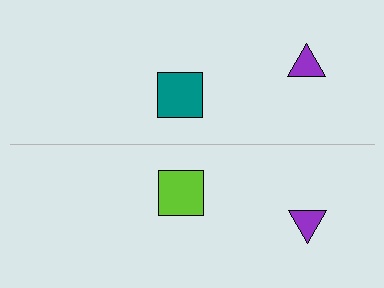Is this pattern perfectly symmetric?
No, the pattern is not perfectly symmetric. The lime square on the bottom side breaks the symmetry — its mirror counterpart is teal.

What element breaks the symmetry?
The lime square on the bottom side breaks the symmetry — its mirror counterpart is teal.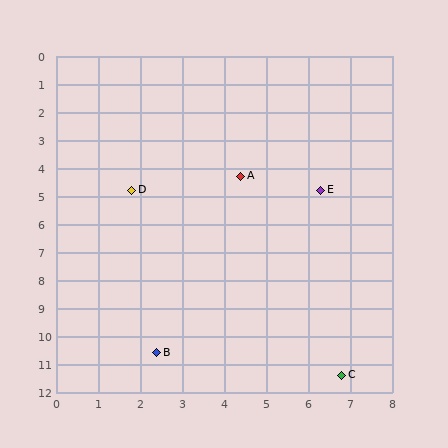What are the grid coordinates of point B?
Point B is at approximately (2.4, 10.6).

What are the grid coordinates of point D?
Point D is at approximately (1.8, 4.8).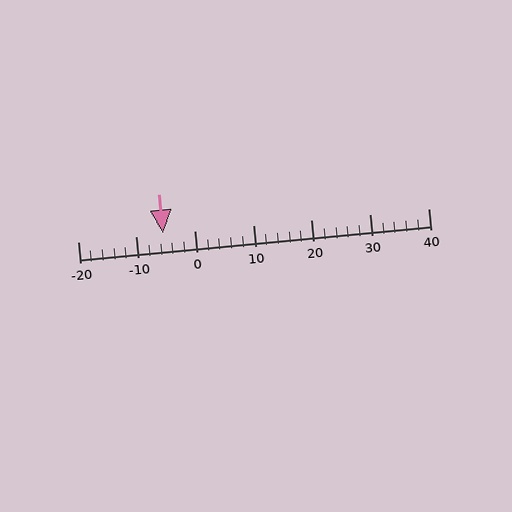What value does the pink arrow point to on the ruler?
The pink arrow points to approximately -5.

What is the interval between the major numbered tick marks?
The major tick marks are spaced 10 units apart.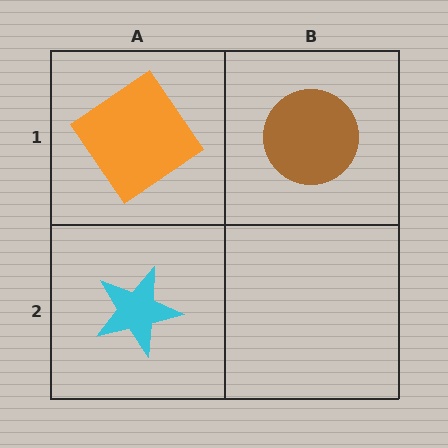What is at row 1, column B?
A brown circle.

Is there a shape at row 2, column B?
No, that cell is empty.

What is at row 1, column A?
An orange diamond.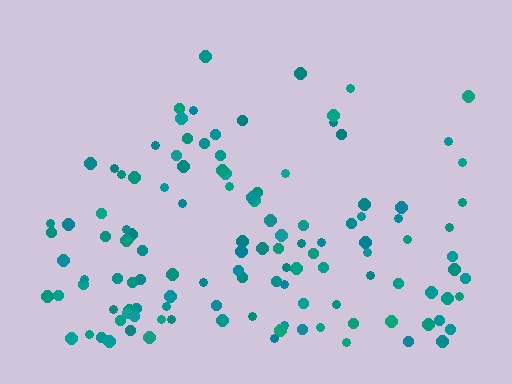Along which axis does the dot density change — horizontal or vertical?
Vertical.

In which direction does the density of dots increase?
From top to bottom, with the bottom side densest.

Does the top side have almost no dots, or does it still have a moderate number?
Still a moderate number, just noticeably fewer than the bottom.